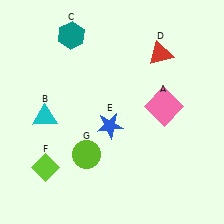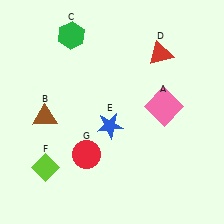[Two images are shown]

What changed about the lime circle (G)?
In Image 1, G is lime. In Image 2, it changed to red.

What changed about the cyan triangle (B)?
In Image 1, B is cyan. In Image 2, it changed to brown.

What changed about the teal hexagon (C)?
In Image 1, C is teal. In Image 2, it changed to green.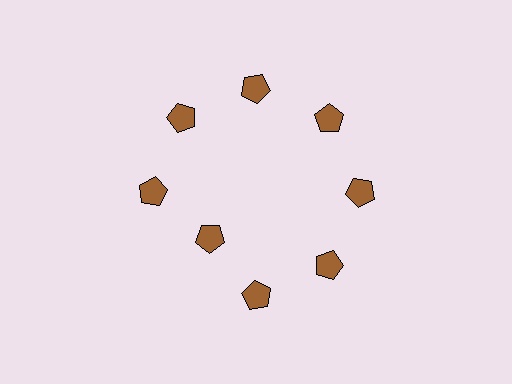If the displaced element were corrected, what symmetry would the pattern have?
It would have 8-fold rotational symmetry — the pattern would map onto itself every 45 degrees.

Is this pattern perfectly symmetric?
No. The 8 brown pentagons are arranged in a ring, but one element near the 8 o'clock position is pulled inward toward the center, breaking the 8-fold rotational symmetry.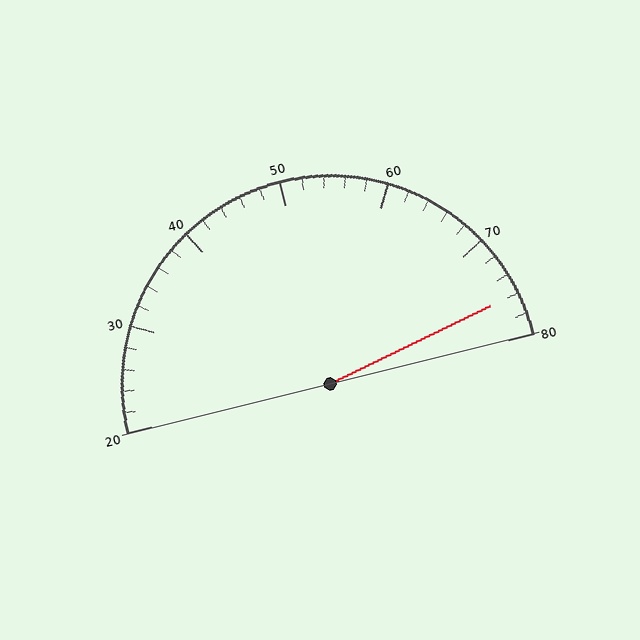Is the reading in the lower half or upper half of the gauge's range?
The reading is in the upper half of the range (20 to 80).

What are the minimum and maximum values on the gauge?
The gauge ranges from 20 to 80.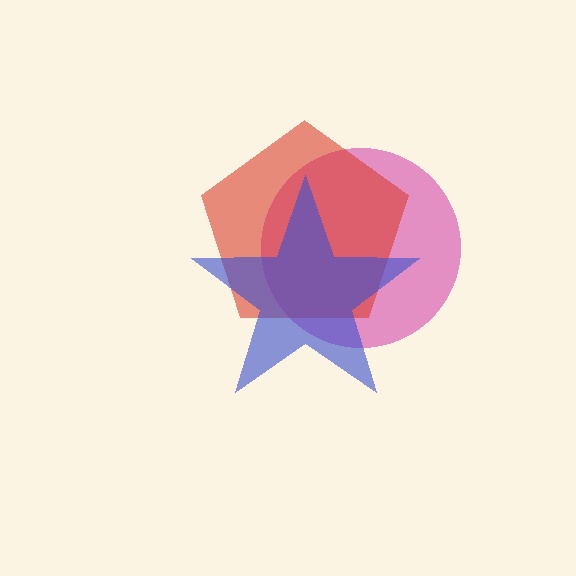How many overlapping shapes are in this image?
There are 3 overlapping shapes in the image.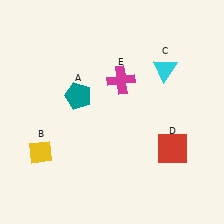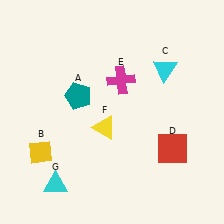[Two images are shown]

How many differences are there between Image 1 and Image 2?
There are 2 differences between the two images.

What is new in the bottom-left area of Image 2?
A yellow triangle (F) was added in the bottom-left area of Image 2.